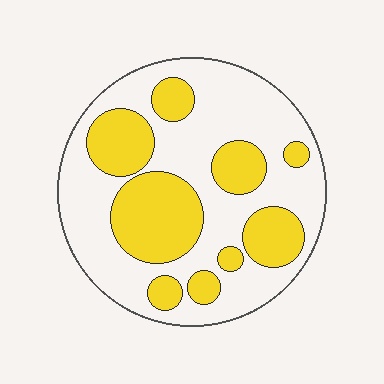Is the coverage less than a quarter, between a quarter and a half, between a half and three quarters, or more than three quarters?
Between a quarter and a half.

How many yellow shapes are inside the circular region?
9.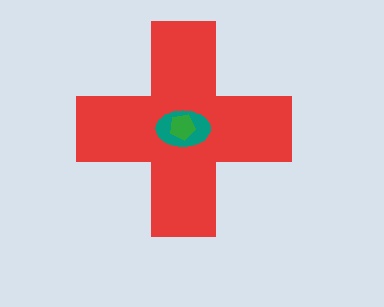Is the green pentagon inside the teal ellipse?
Yes.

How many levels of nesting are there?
3.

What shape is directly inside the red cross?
The teal ellipse.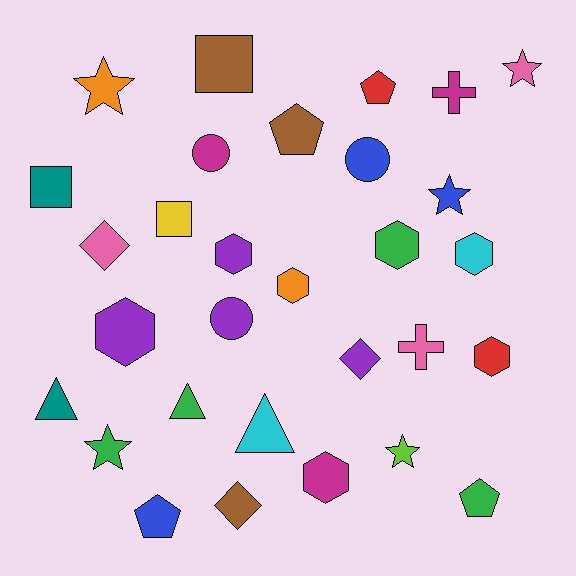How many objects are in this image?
There are 30 objects.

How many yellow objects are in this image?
There is 1 yellow object.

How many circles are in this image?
There are 3 circles.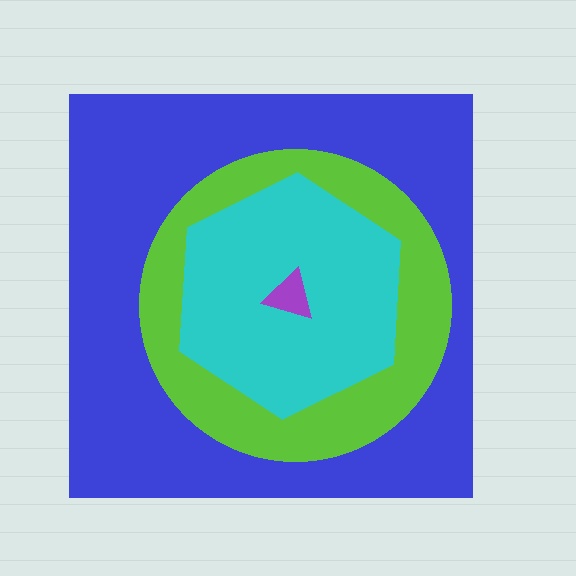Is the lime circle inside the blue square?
Yes.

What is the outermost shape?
The blue square.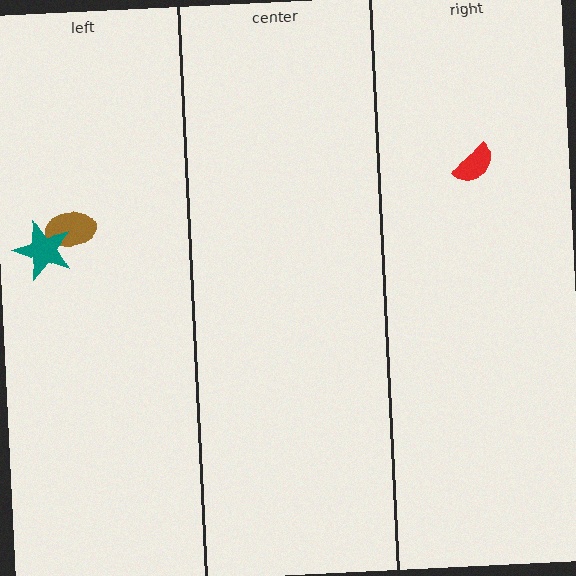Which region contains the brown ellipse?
The left region.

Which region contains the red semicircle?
The right region.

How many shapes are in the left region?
2.